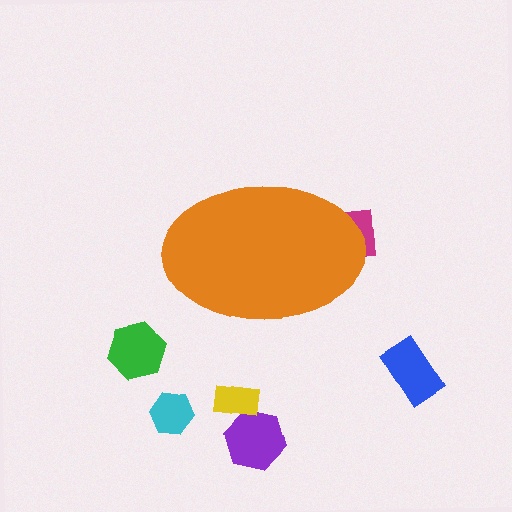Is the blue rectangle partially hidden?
No, the blue rectangle is fully visible.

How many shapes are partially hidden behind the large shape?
1 shape is partially hidden.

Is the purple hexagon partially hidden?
No, the purple hexagon is fully visible.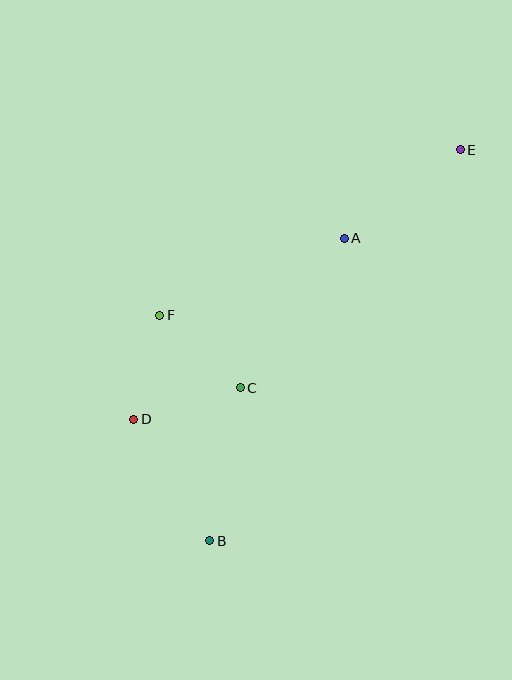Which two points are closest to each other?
Points D and F are closest to each other.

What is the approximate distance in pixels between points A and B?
The distance between A and B is approximately 331 pixels.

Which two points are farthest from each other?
Points B and E are farthest from each other.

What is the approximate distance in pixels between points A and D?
The distance between A and D is approximately 278 pixels.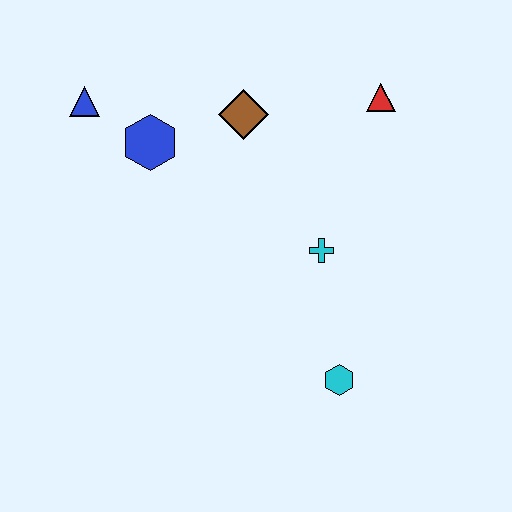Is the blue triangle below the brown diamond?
No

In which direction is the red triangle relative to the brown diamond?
The red triangle is to the right of the brown diamond.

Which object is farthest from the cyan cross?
The blue triangle is farthest from the cyan cross.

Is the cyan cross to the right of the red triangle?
No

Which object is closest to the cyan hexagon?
The cyan cross is closest to the cyan hexagon.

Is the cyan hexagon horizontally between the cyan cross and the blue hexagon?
No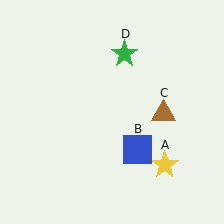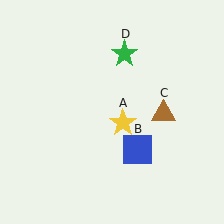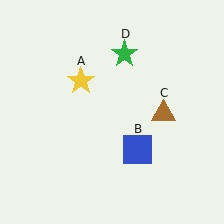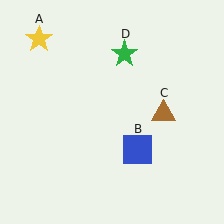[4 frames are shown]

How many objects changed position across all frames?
1 object changed position: yellow star (object A).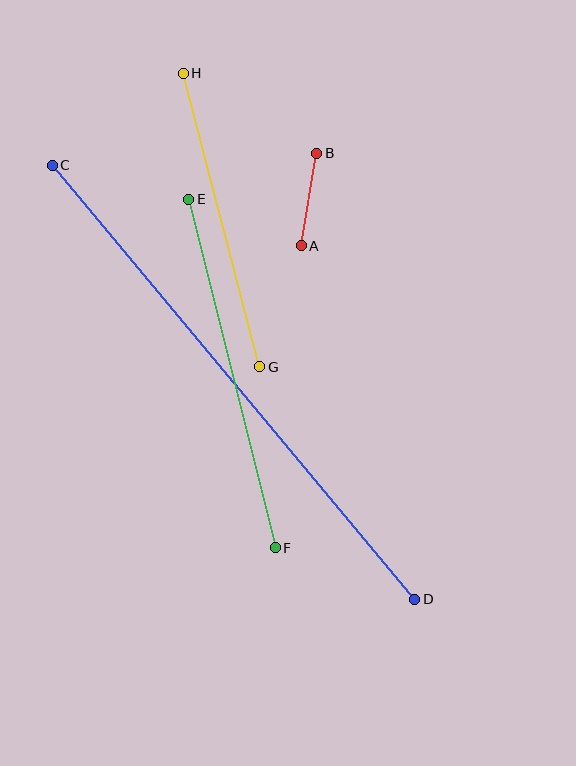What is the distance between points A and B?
The distance is approximately 94 pixels.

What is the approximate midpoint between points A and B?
The midpoint is at approximately (309, 199) pixels.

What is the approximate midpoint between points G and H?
The midpoint is at approximately (221, 220) pixels.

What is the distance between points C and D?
The distance is approximately 565 pixels.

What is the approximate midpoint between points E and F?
The midpoint is at approximately (232, 373) pixels.